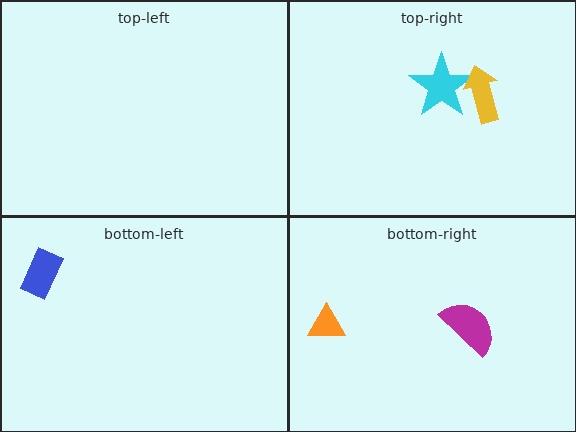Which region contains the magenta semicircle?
The bottom-right region.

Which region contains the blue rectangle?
The bottom-left region.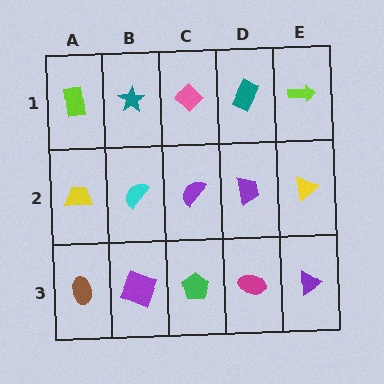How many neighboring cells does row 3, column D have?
3.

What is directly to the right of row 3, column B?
A green pentagon.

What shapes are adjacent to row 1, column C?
A purple semicircle (row 2, column C), a teal star (row 1, column B), a teal rectangle (row 1, column D).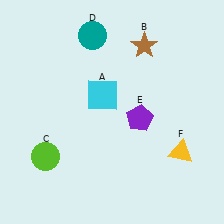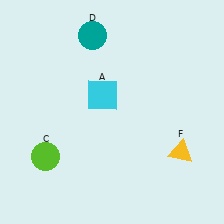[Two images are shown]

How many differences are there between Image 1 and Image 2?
There are 2 differences between the two images.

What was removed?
The purple pentagon (E), the brown star (B) were removed in Image 2.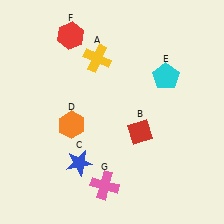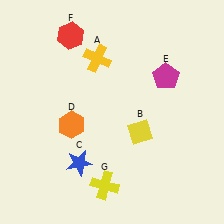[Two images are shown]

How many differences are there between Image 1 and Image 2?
There are 3 differences between the two images.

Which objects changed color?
B changed from red to yellow. E changed from cyan to magenta. G changed from pink to yellow.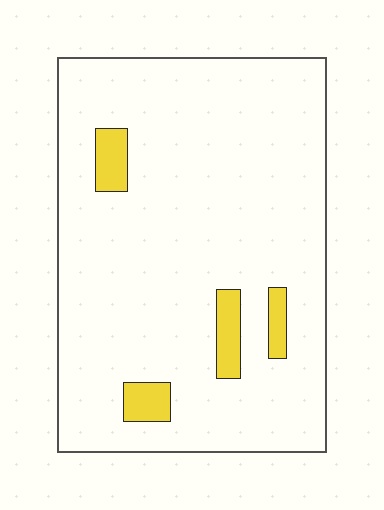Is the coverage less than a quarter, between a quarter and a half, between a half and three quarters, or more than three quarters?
Less than a quarter.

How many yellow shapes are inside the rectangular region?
4.